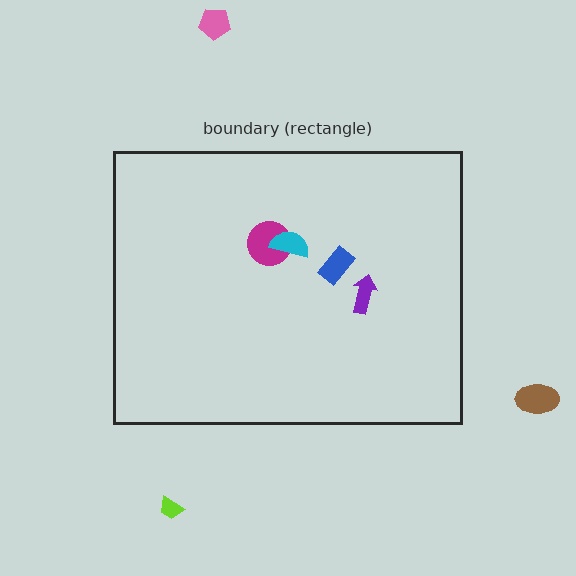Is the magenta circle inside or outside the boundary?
Inside.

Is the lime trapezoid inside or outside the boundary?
Outside.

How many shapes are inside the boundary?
4 inside, 3 outside.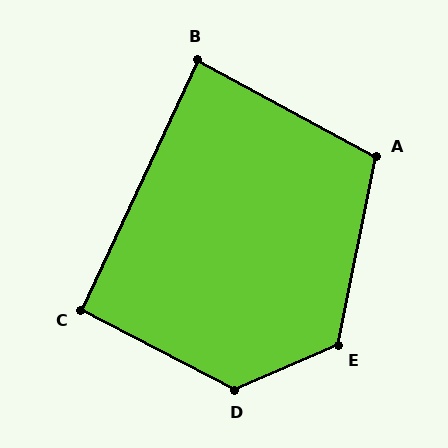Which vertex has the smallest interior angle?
B, at approximately 86 degrees.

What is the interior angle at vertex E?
Approximately 125 degrees (obtuse).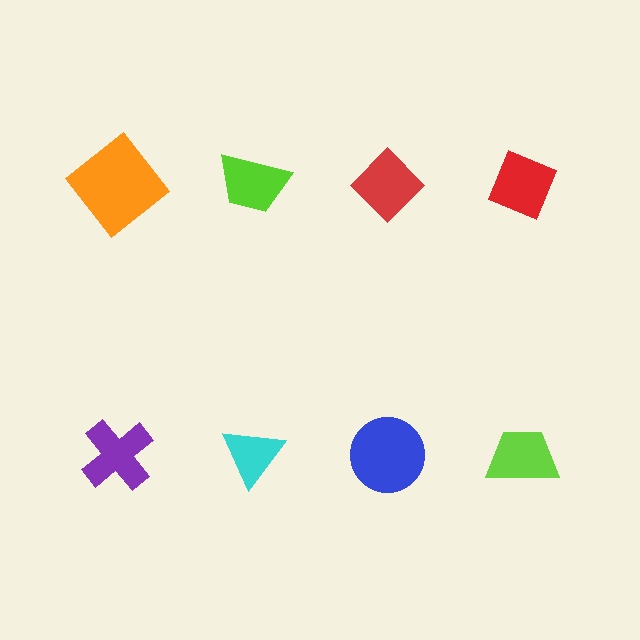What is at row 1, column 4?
A red diamond.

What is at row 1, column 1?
An orange diamond.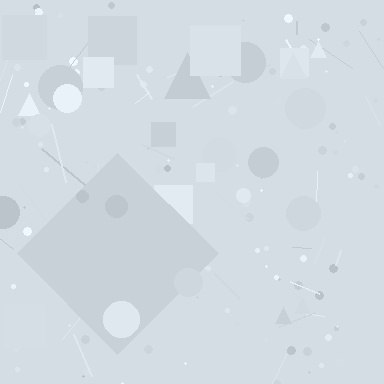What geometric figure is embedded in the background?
A diamond is embedded in the background.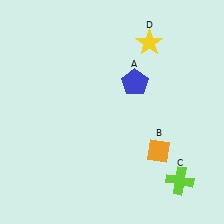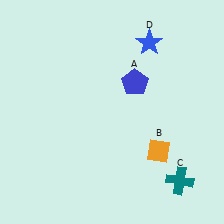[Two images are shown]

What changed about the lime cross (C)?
In Image 1, C is lime. In Image 2, it changed to teal.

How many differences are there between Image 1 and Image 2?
There are 2 differences between the two images.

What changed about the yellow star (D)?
In Image 1, D is yellow. In Image 2, it changed to blue.